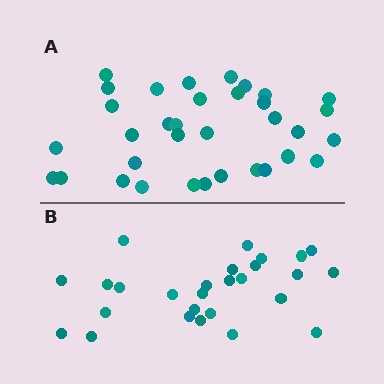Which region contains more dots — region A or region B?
Region A (the top region) has more dots.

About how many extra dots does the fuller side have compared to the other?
Region A has roughly 8 or so more dots than region B.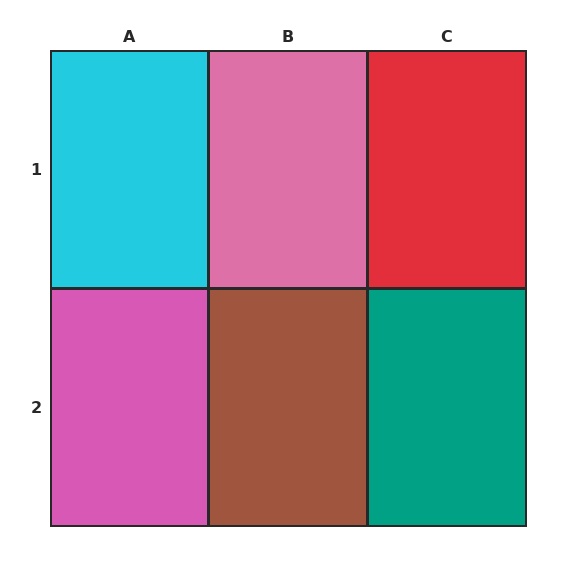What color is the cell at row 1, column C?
Red.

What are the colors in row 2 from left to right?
Pink, brown, teal.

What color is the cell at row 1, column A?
Cyan.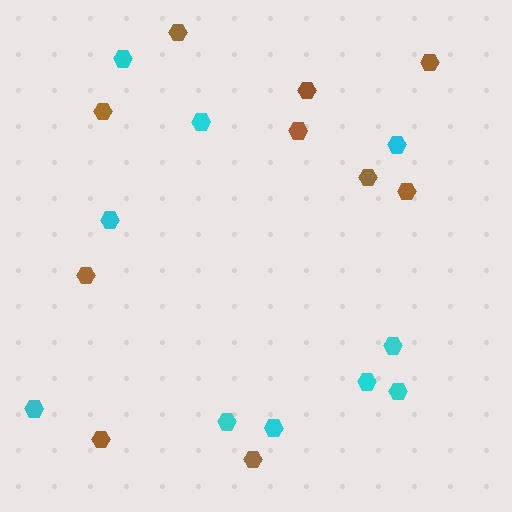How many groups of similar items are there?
There are 2 groups: one group of brown hexagons (10) and one group of cyan hexagons (10).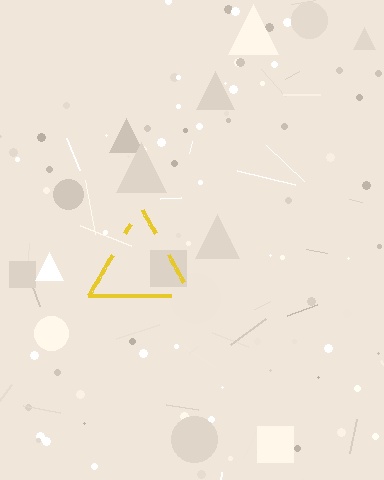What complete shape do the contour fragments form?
The contour fragments form a triangle.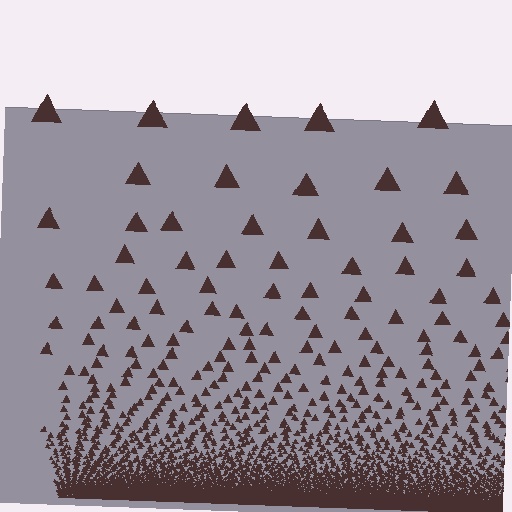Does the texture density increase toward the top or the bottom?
Density increases toward the bottom.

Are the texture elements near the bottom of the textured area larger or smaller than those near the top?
Smaller. The gradient is inverted — elements near the bottom are smaller and denser.